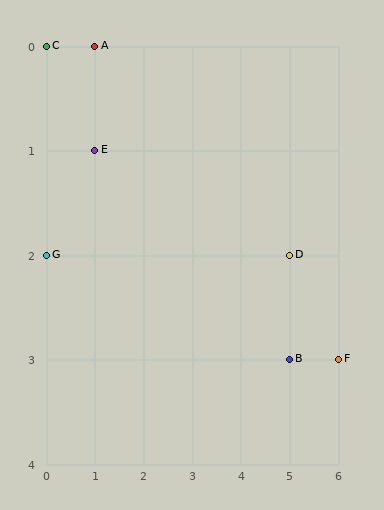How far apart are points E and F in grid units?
Points E and F are 5 columns and 2 rows apart (about 5.4 grid units diagonally).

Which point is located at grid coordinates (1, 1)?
Point E is at (1, 1).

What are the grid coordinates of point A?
Point A is at grid coordinates (1, 0).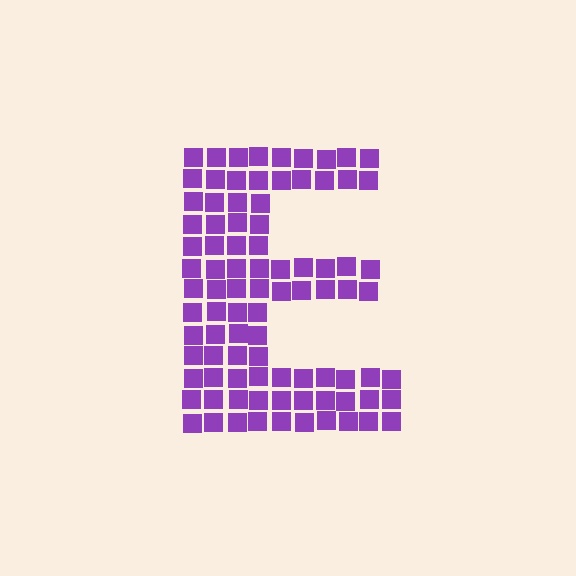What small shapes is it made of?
It is made of small squares.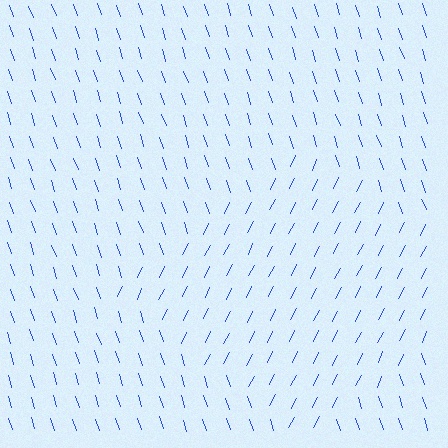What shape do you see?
I see a diamond.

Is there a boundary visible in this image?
Yes, there is a texture boundary formed by a change in line orientation.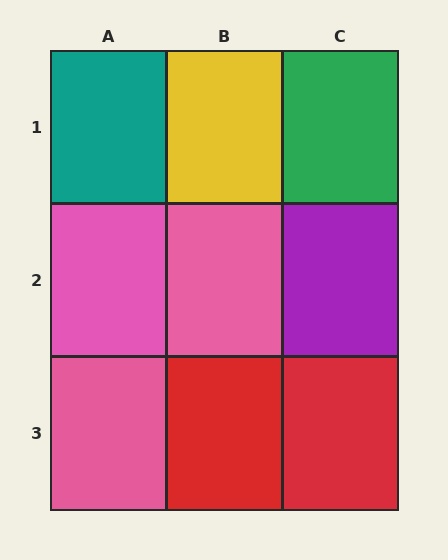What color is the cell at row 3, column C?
Red.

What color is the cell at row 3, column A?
Pink.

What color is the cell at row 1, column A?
Teal.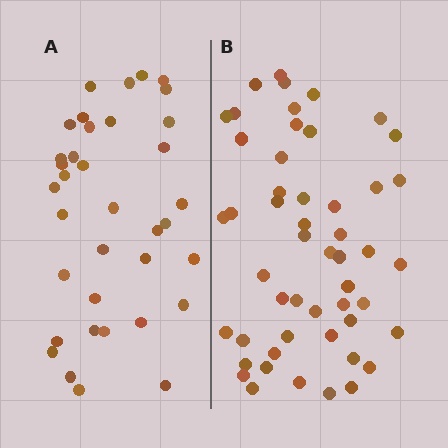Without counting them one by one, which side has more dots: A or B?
Region B (the right region) has more dots.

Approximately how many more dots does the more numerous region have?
Region B has approximately 15 more dots than region A.